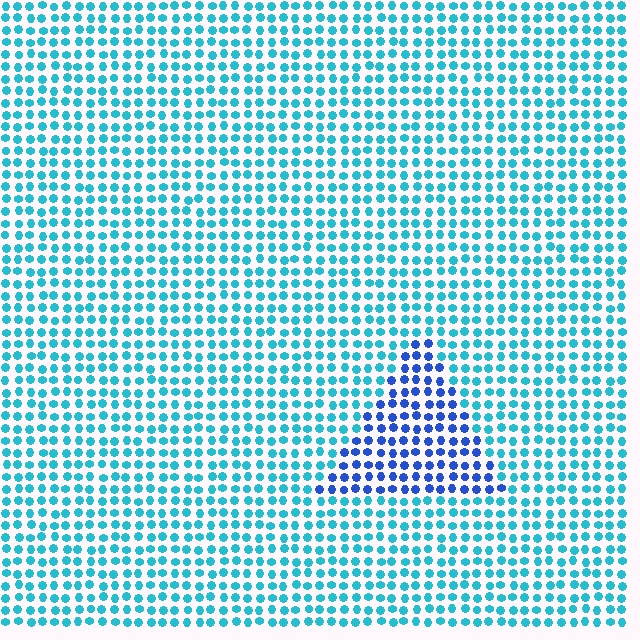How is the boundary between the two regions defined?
The boundary is defined purely by a slight shift in hue (about 39 degrees). Spacing, size, and orientation are identical on both sides.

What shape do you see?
I see a triangle.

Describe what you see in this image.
The image is filled with small cyan elements in a uniform arrangement. A triangle-shaped region is visible where the elements are tinted to a slightly different hue, forming a subtle color boundary.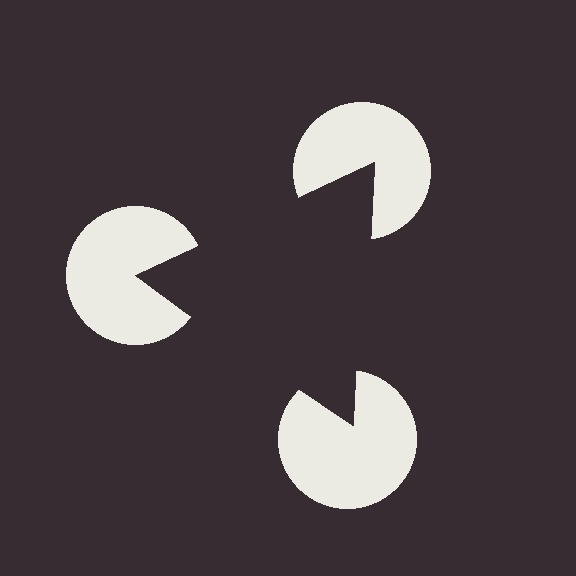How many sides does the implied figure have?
3 sides.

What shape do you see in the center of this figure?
An illusory triangle — its edges are inferred from the aligned wedge cuts in the pac-man discs, not physically drawn.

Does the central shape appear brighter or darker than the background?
It typically appears slightly darker than the background, even though no actual brightness change is drawn.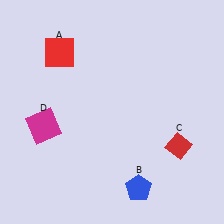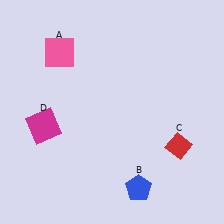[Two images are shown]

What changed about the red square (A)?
In Image 1, A is red. In Image 2, it changed to pink.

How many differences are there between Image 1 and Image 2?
There is 1 difference between the two images.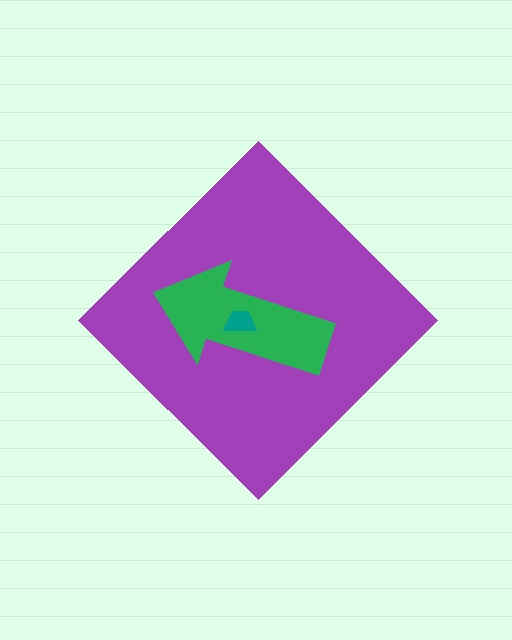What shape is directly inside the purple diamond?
The green arrow.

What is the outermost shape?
The purple diamond.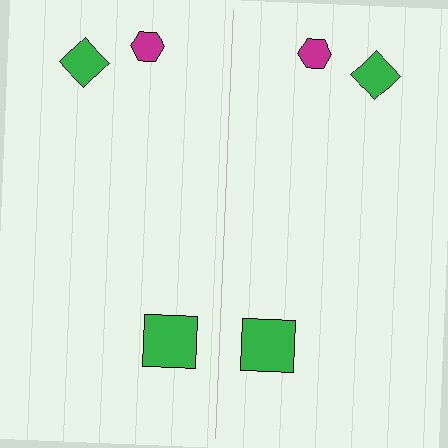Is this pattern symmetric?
Yes, this pattern has bilateral (reflection) symmetry.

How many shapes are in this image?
There are 6 shapes in this image.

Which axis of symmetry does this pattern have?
The pattern has a vertical axis of symmetry running through the center of the image.